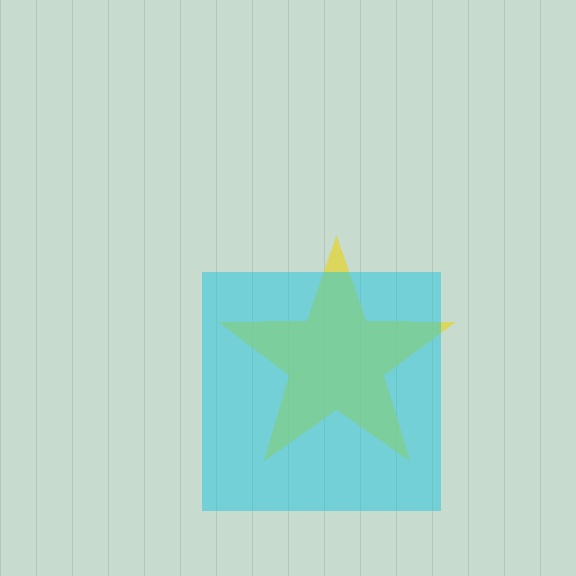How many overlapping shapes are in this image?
There are 2 overlapping shapes in the image.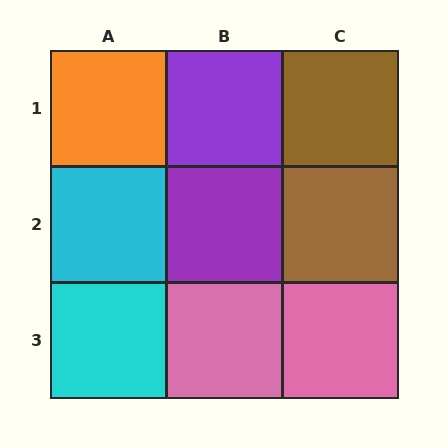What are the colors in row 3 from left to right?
Cyan, pink, pink.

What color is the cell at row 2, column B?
Purple.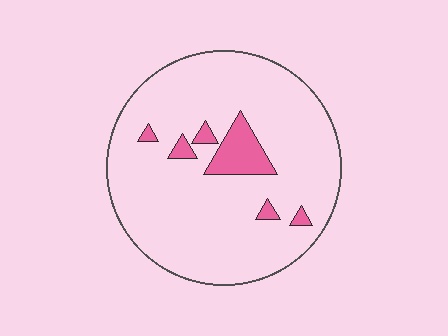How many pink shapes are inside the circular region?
6.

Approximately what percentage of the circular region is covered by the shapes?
Approximately 10%.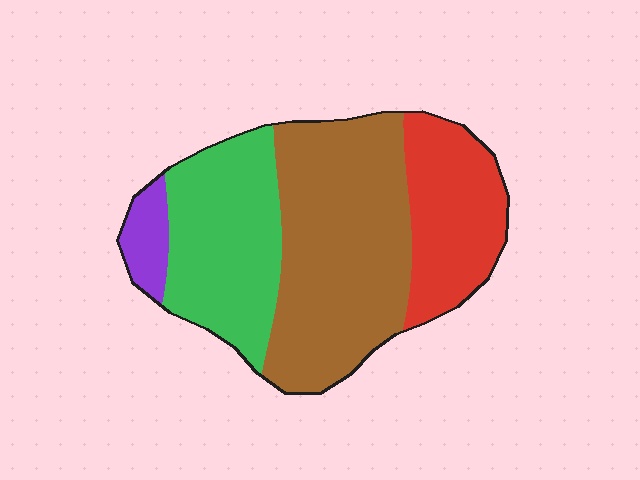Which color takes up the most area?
Brown, at roughly 45%.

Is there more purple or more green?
Green.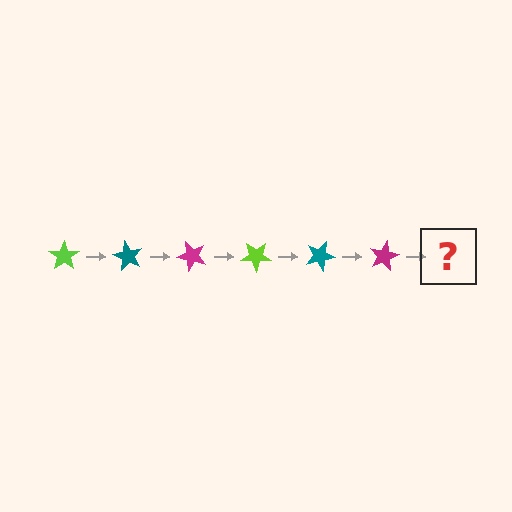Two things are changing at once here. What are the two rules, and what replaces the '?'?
The two rules are that it rotates 60 degrees each step and the color cycles through lime, teal, and magenta. The '?' should be a lime star, rotated 360 degrees from the start.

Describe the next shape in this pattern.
It should be a lime star, rotated 360 degrees from the start.